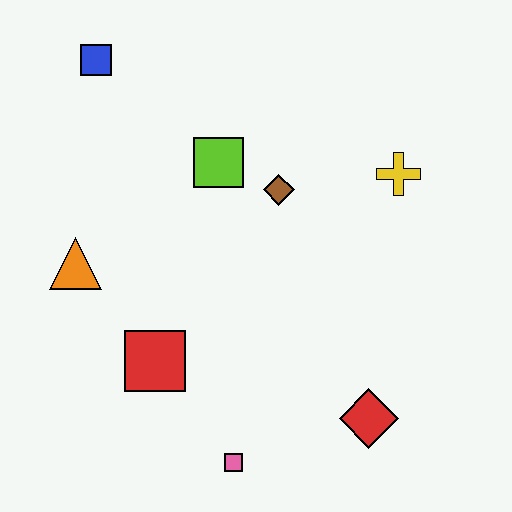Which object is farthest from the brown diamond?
The pink square is farthest from the brown diamond.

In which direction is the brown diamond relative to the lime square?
The brown diamond is to the right of the lime square.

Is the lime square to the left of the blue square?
No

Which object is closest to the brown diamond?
The lime square is closest to the brown diamond.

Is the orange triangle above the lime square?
No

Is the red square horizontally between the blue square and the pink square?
Yes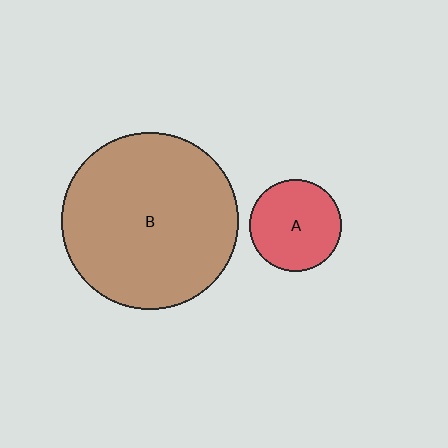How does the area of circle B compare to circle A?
Approximately 3.7 times.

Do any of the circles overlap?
No, none of the circles overlap.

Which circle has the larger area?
Circle B (brown).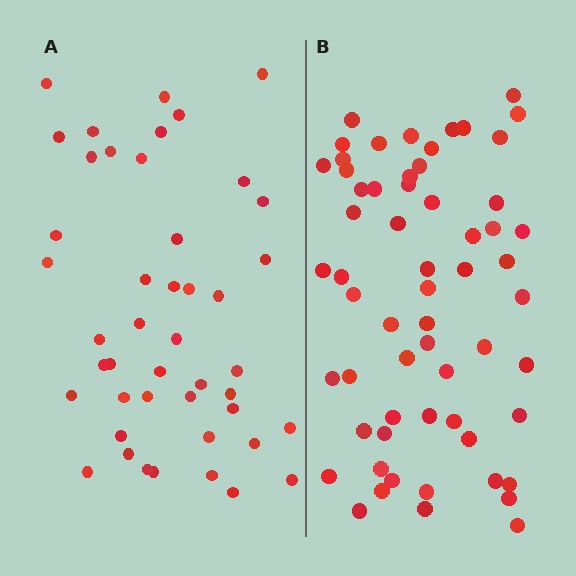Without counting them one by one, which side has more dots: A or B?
Region B (the right region) has more dots.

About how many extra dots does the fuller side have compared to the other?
Region B has approximately 15 more dots than region A.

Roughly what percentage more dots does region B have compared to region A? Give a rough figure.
About 35% more.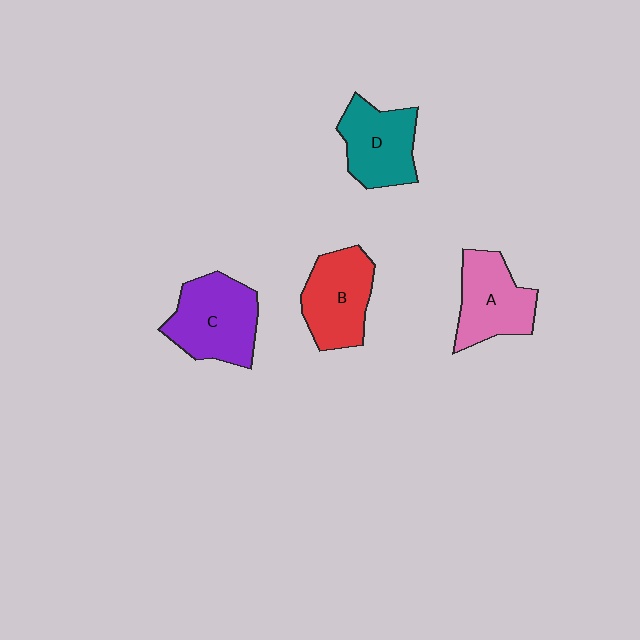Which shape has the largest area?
Shape C (purple).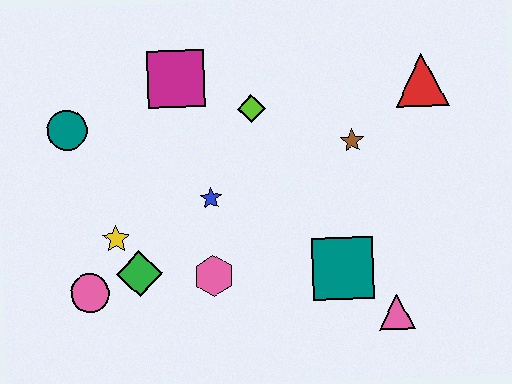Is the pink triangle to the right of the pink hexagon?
Yes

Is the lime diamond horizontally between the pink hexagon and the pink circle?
No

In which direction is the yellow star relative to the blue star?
The yellow star is to the left of the blue star.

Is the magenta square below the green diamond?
No